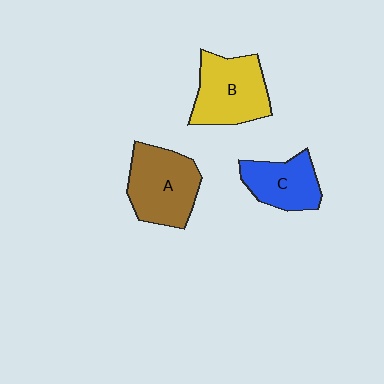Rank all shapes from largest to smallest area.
From largest to smallest: A (brown), B (yellow), C (blue).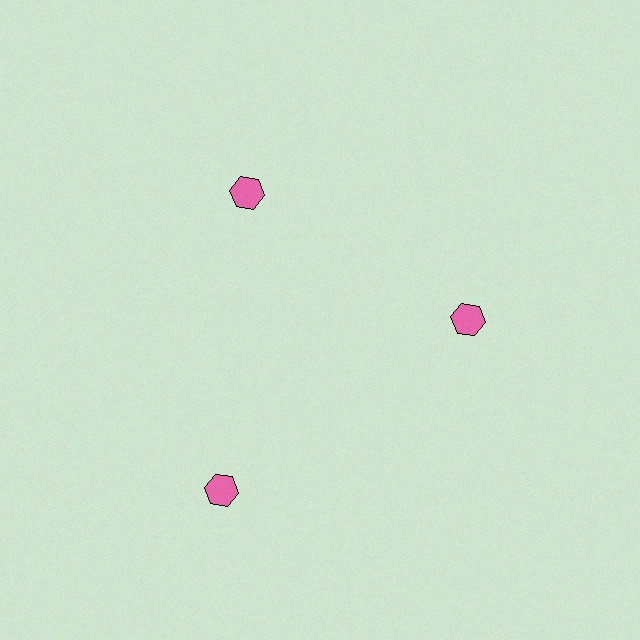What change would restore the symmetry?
The symmetry would be restored by moving it inward, back onto the ring so that all 3 hexagons sit at equal angles and equal distance from the center.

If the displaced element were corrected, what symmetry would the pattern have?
It would have 3-fold rotational symmetry — the pattern would map onto itself every 120 degrees.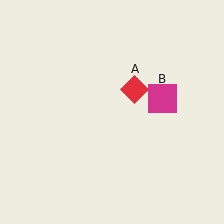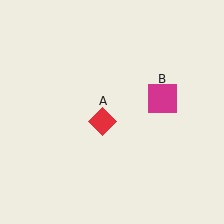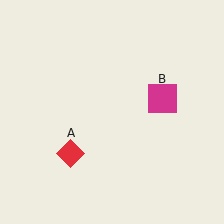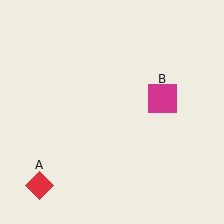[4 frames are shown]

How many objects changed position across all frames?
1 object changed position: red diamond (object A).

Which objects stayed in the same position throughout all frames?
Magenta square (object B) remained stationary.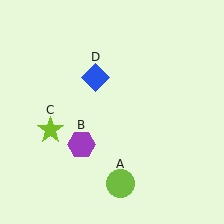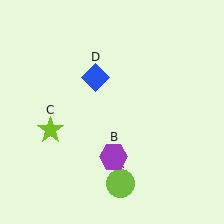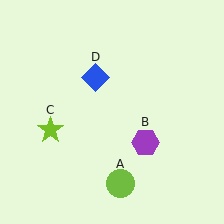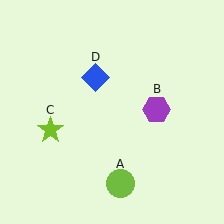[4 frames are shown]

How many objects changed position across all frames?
1 object changed position: purple hexagon (object B).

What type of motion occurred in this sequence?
The purple hexagon (object B) rotated counterclockwise around the center of the scene.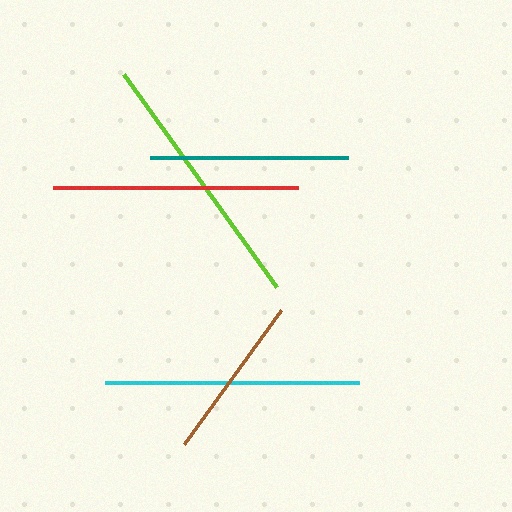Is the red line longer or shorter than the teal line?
The red line is longer than the teal line.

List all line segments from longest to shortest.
From longest to shortest: lime, cyan, red, teal, brown.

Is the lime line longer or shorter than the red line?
The lime line is longer than the red line.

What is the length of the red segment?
The red segment is approximately 245 pixels long.